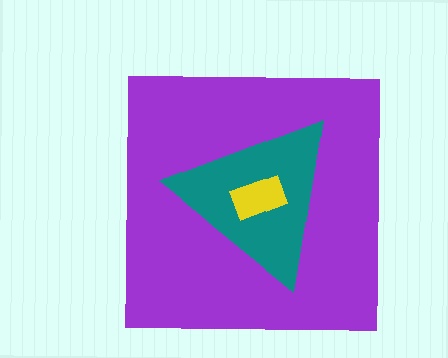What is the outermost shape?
The purple square.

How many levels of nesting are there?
3.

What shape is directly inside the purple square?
The teal triangle.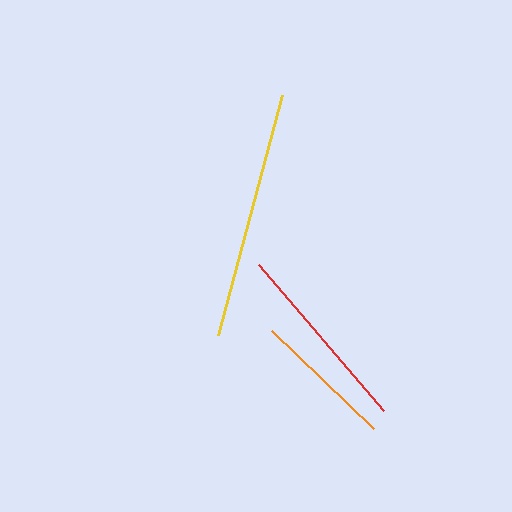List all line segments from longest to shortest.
From longest to shortest: yellow, red, orange.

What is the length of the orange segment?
The orange segment is approximately 141 pixels long.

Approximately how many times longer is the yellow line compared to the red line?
The yellow line is approximately 1.3 times the length of the red line.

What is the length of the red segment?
The red segment is approximately 192 pixels long.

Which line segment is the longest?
The yellow line is the longest at approximately 249 pixels.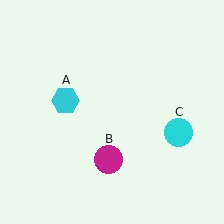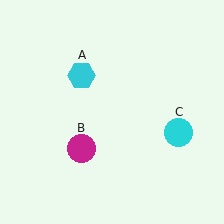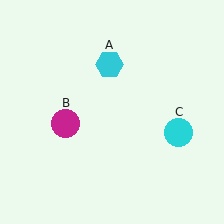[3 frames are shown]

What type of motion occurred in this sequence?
The cyan hexagon (object A), magenta circle (object B) rotated clockwise around the center of the scene.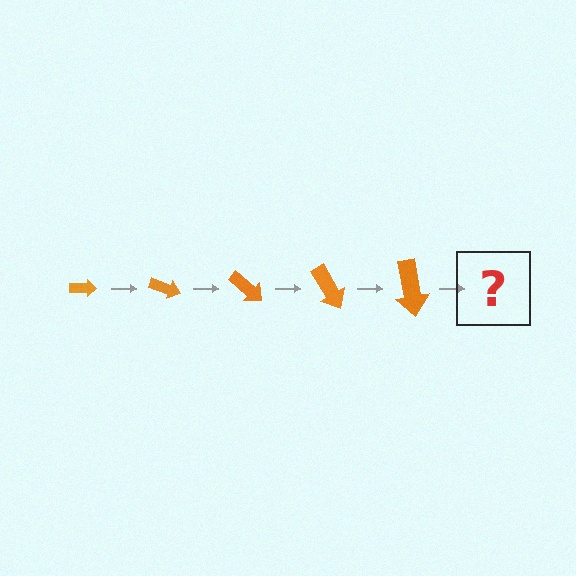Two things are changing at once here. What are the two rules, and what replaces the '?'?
The two rules are that the arrow grows larger each step and it rotates 20 degrees each step. The '?' should be an arrow, larger than the previous one and rotated 100 degrees from the start.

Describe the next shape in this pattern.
It should be an arrow, larger than the previous one and rotated 100 degrees from the start.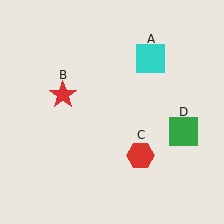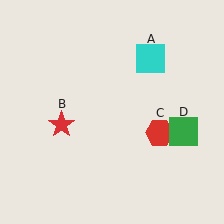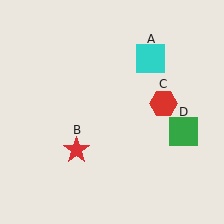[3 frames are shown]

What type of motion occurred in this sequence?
The red star (object B), red hexagon (object C) rotated counterclockwise around the center of the scene.